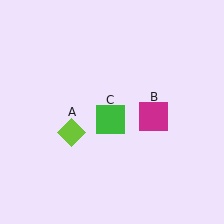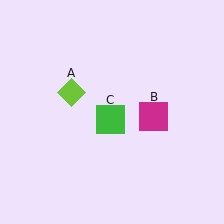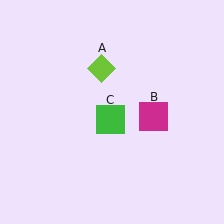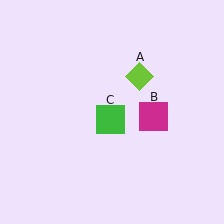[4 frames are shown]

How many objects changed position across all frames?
1 object changed position: lime diamond (object A).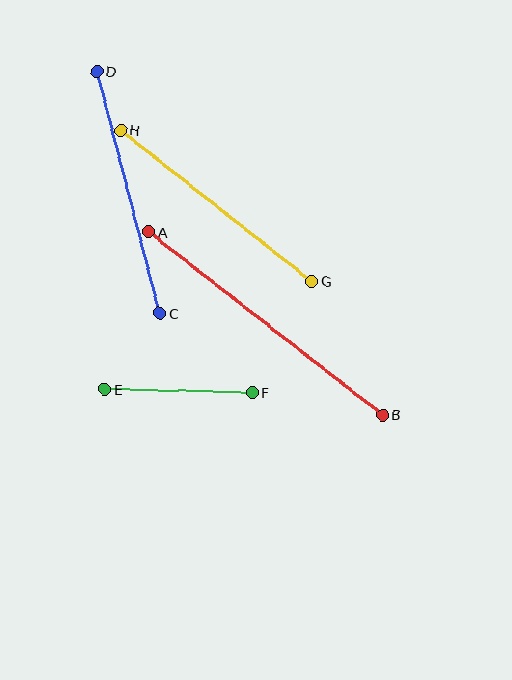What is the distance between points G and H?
The distance is approximately 243 pixels.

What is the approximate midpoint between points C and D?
The midpoint is at approximately (128, 192) pixels.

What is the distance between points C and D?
The distance is approximately 250 pixels.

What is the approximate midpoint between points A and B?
The midpoint is at approximately (265, 323) pixels.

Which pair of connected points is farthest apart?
Points A and B are farthest apart.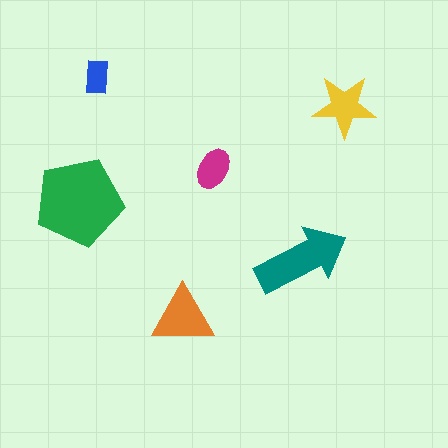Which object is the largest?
The green pentagon.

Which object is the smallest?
The blue rectangle.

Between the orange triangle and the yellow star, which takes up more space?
The orange triangle.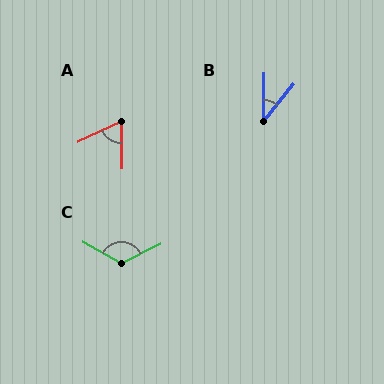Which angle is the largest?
C, at approximately 125 degrees.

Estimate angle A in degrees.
Approximately 66 degrees.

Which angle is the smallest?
B, at approximately 39 degrees.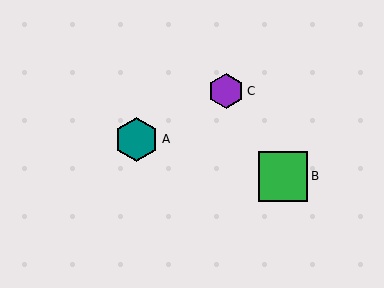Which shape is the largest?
The green square (labeled B) is the largest.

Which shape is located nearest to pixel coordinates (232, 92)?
The purple hexagon (labeled C) at (226, 91) is nearest to that location.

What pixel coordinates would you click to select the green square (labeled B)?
Click at (283, 176) to select the green square B.